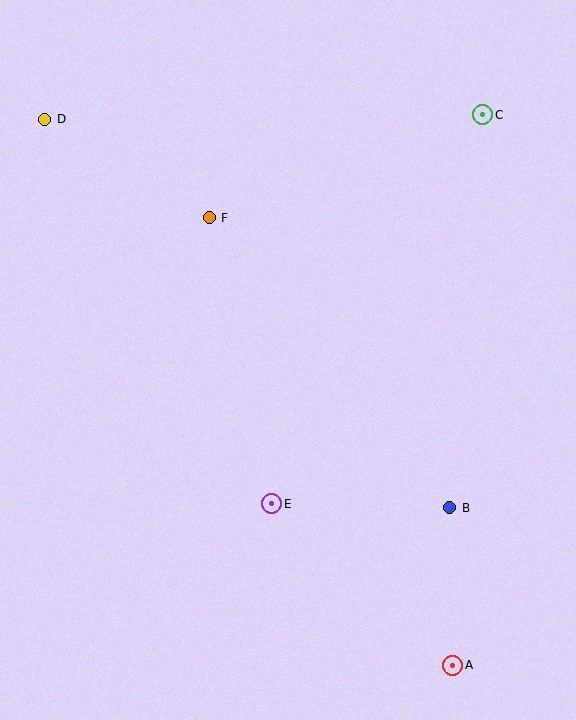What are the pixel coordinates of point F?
Point F is at (209, 218).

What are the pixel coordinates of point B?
Point B is at (449, 508).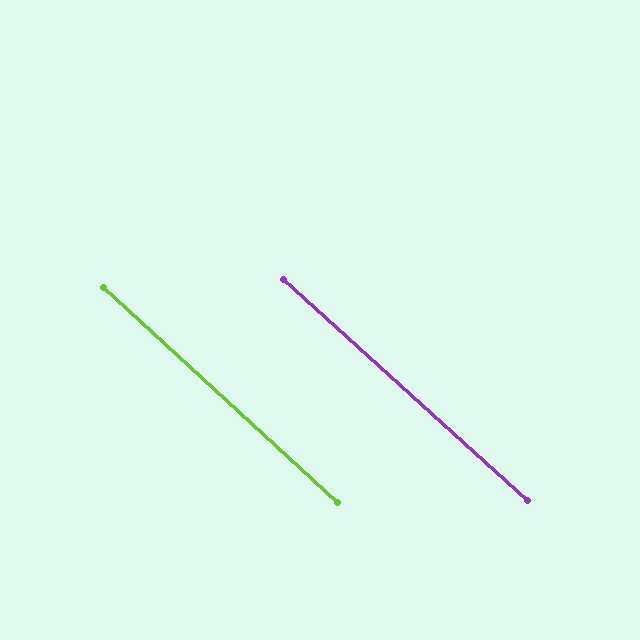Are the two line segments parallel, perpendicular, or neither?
Parallel — their directions differ by only 0.4°.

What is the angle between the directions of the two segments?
Approximately 0 degrees.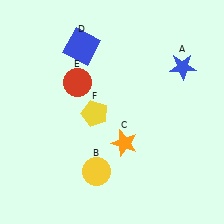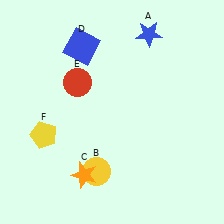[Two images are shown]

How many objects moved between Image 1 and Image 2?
3 objects moved between the two images.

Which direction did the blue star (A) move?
The blue star (A) moved left.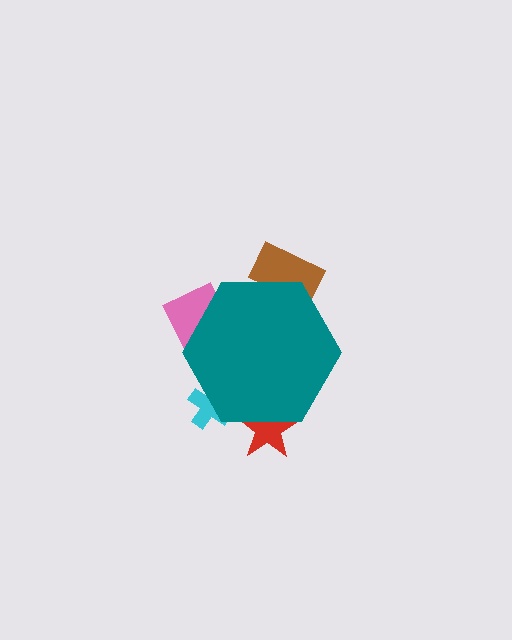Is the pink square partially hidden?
Yes, the pink square is partially hidden behind the teal hexagon.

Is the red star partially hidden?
Yes, the red star is partially hidden behind the teal hexagon.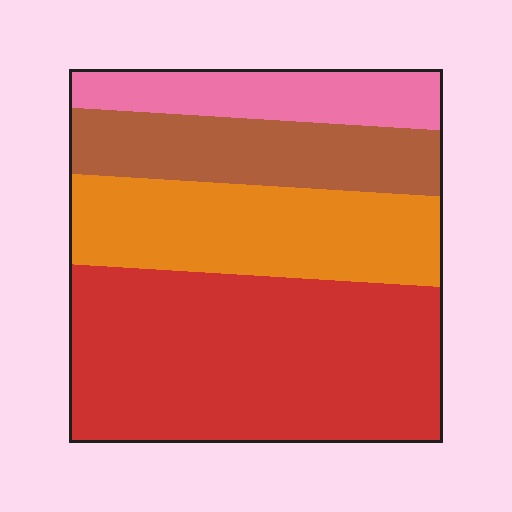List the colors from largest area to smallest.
From largest to smallest: red, orange, brown, pink.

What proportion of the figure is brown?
Brown covers about 20% of the figure.